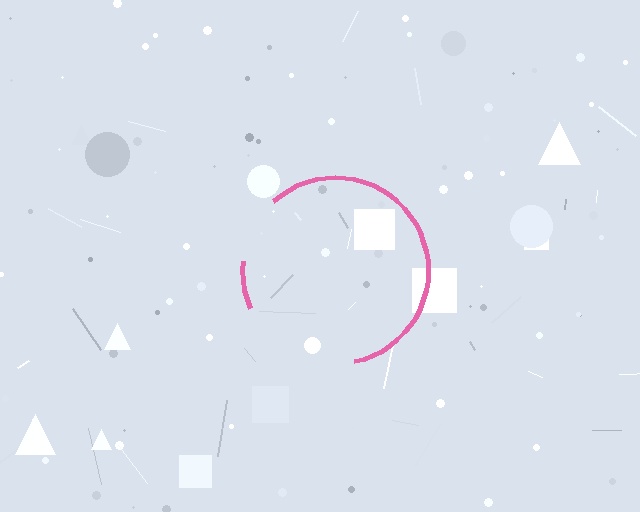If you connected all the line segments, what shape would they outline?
They would outline a circle.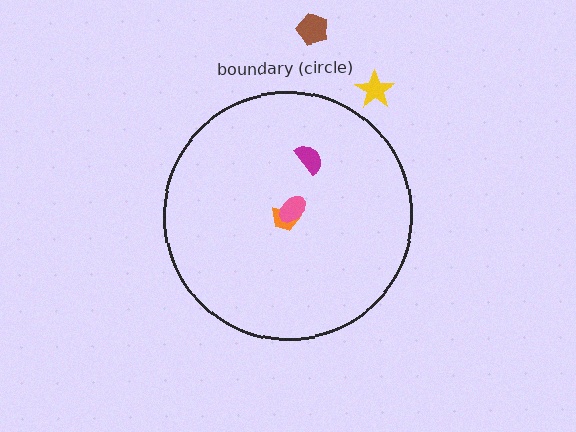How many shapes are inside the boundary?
3 inside, 2 outside.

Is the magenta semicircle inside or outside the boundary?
Inside.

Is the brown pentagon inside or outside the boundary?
Outside.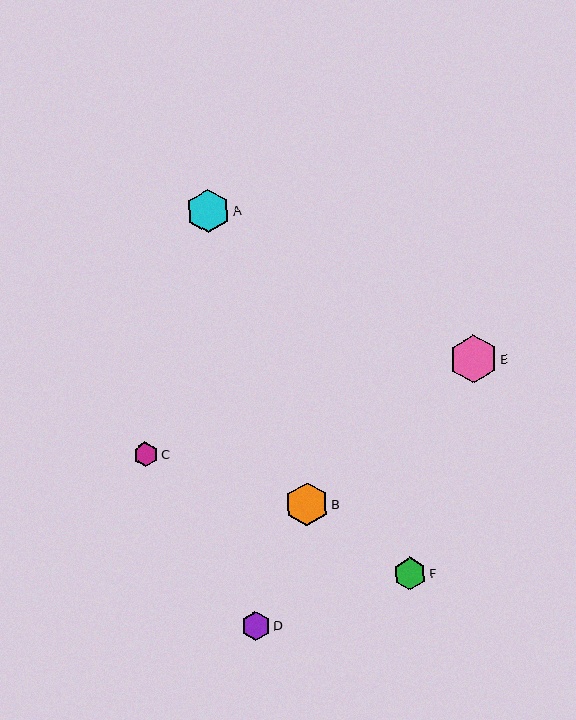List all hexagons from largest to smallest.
From largest to smallest: E, B, A, F, D, C.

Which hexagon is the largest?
Hexagon E is the largest with a size of approximately 48 pixels.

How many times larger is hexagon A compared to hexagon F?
Hexagon A is approximately 1.3 times the size of hexagon F.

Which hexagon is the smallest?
Hexagon C is the smallest with a size of approximately 25 pixels.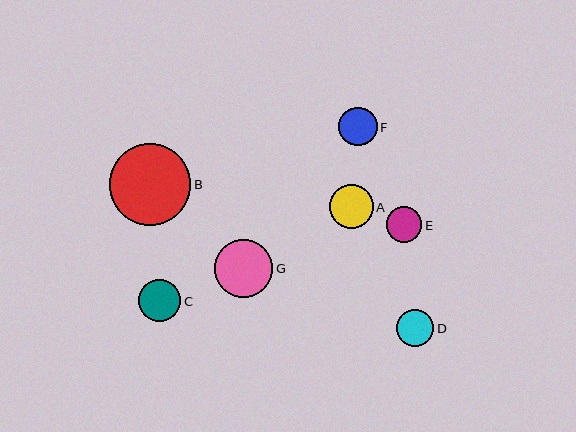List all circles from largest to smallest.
From largest to smallest: B, G, A, C, F, D, E.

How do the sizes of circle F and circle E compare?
Circle F and circle E are approximately the same size.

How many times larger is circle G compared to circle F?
Circle G is approximately 1.5 times the size of circle F.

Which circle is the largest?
Circle B is the largest with a size of approximately 82 pixels.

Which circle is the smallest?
Circle E is the smallest with a size of approximately 35 pixels.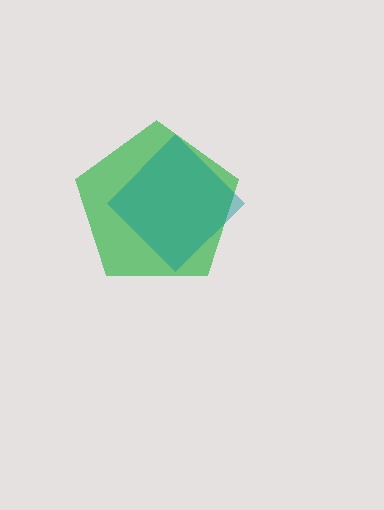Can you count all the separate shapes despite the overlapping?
Yes, there are 2 separate shapes.